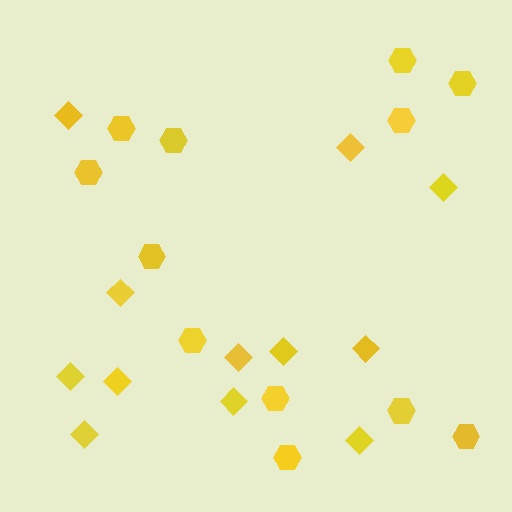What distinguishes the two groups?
There are 2 groups: one group of hexagons (12) and one group of diamonds (12).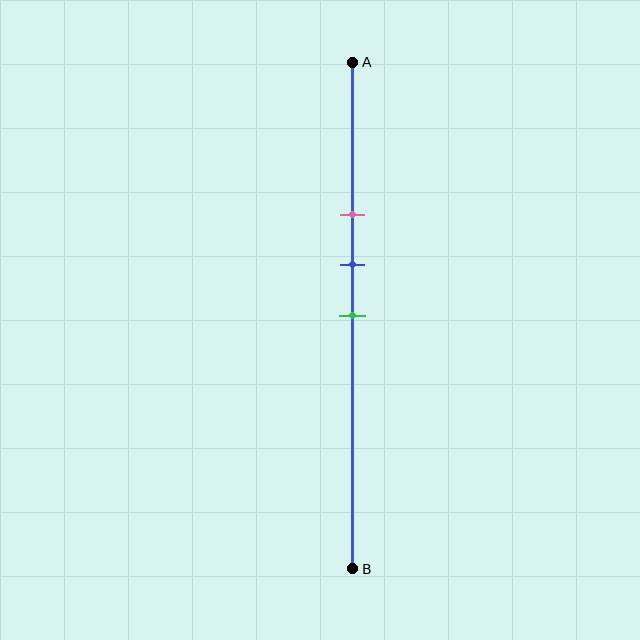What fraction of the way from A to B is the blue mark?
The blue mark is approximately 40% (0.4) of the way from A to B.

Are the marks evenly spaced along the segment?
Yes, the marks are approximately evenly spaced.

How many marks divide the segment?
There are 3 marks dividing the segment.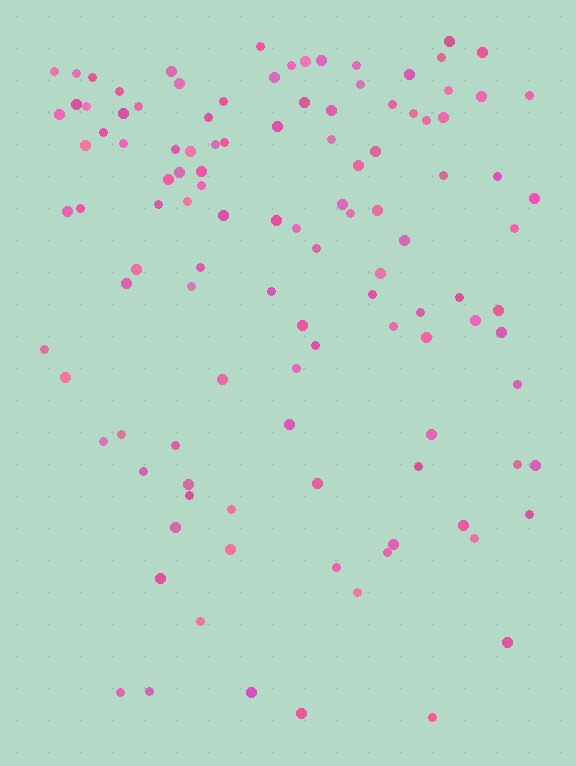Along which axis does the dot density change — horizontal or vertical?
Vertical.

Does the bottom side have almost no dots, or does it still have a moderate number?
Still a moderate number, just noticeably fewer than the top.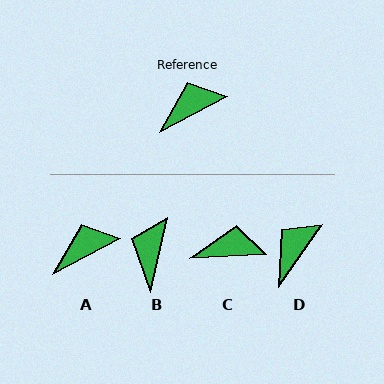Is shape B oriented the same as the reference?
No, it is off by about 49 degrees.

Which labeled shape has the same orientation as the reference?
A.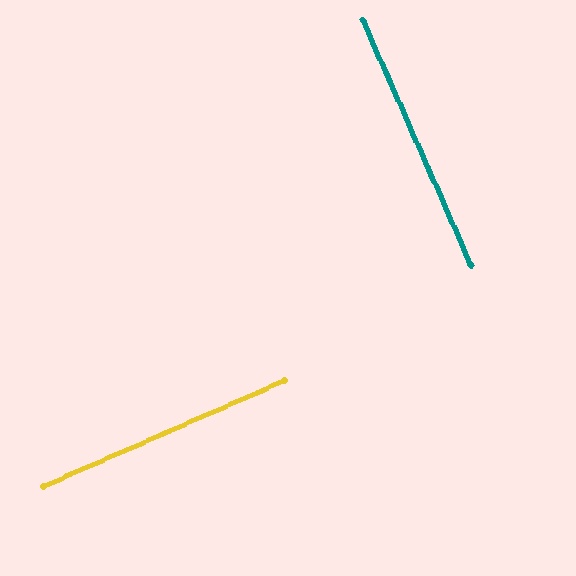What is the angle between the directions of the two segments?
Approximately 90 degrees.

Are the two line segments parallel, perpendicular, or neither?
Perpendicular — they meet at approximately 90°.